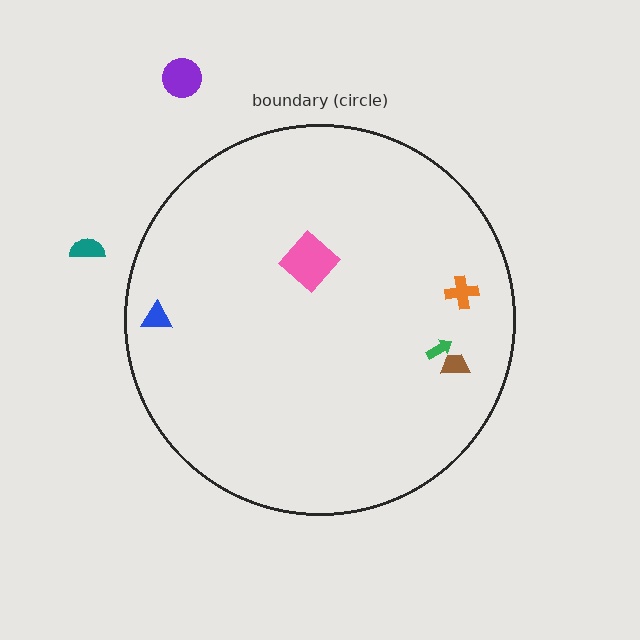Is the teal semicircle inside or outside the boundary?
Outside.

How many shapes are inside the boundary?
5 inside, 2 outside.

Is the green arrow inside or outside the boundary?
Inside.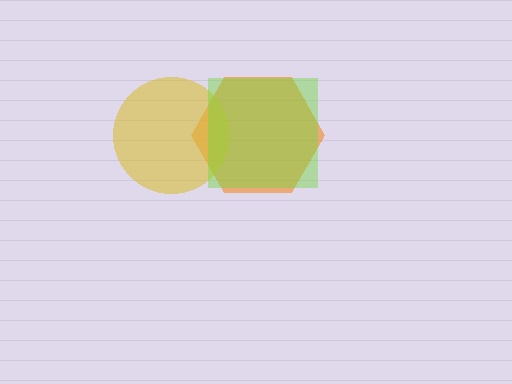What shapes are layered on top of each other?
The layered shapes are: an orange hexagon, a yellow circle, a lime square.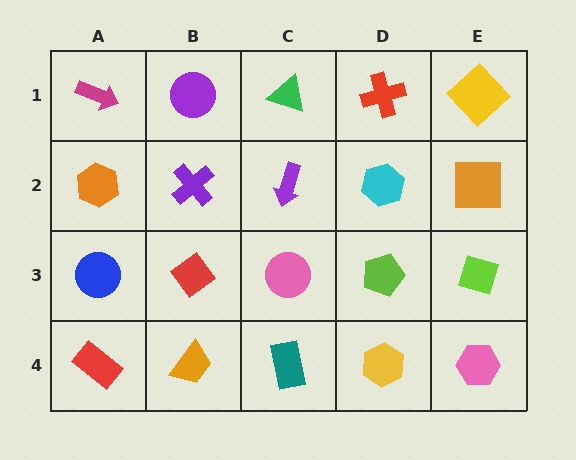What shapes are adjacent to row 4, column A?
A blue circle (row 3, column A), an orange trapezoid (row 4, column B).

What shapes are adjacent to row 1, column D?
A cyan hexagon (row 2, column D), a green triangle (row 1, column C), a yellow diamond (row 1, column E).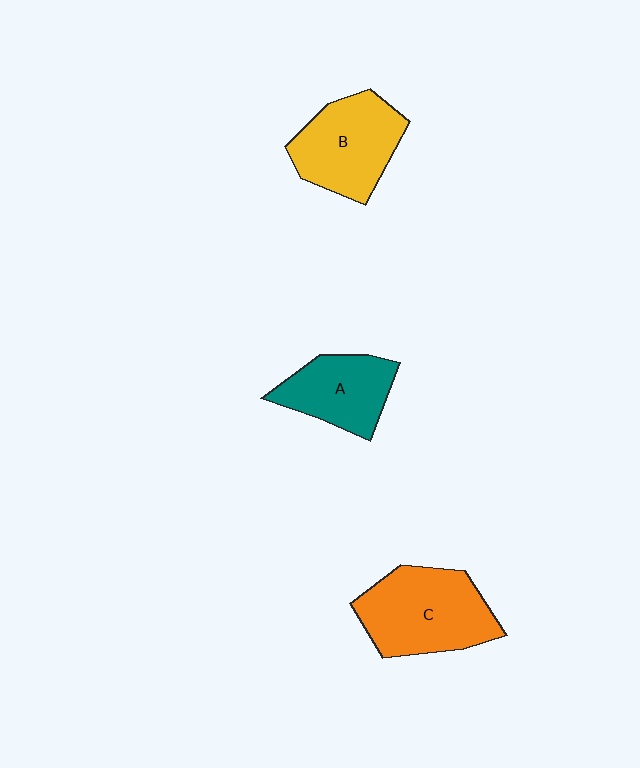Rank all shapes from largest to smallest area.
From largest to smallest: C (orange), B (yellow), A (teal).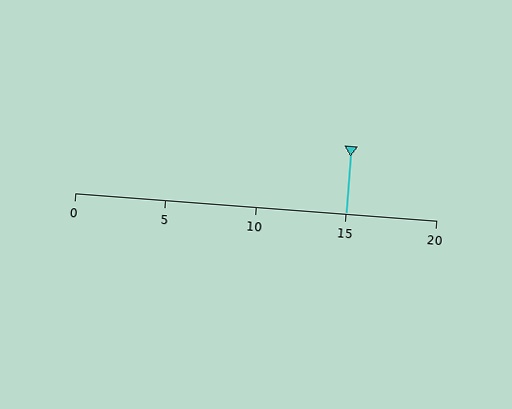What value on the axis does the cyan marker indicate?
The marker indicates approximately 15.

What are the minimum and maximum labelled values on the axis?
The axis runs from 0 to 20.